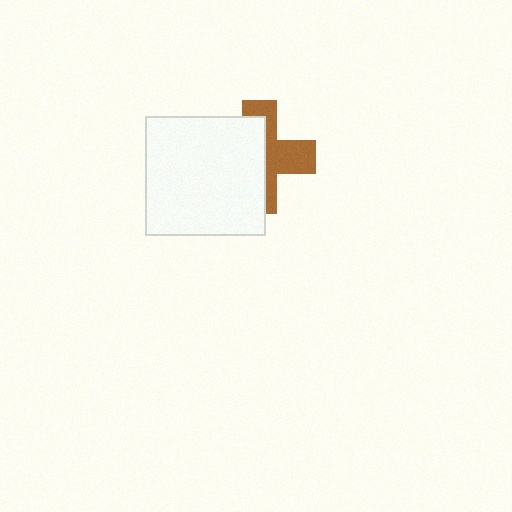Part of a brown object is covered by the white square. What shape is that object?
It is a cross.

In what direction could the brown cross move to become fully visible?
The brown cross could move right. That would shift it out from behind the white square entirely.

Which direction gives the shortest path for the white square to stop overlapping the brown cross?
Moving left gives the shortest separation.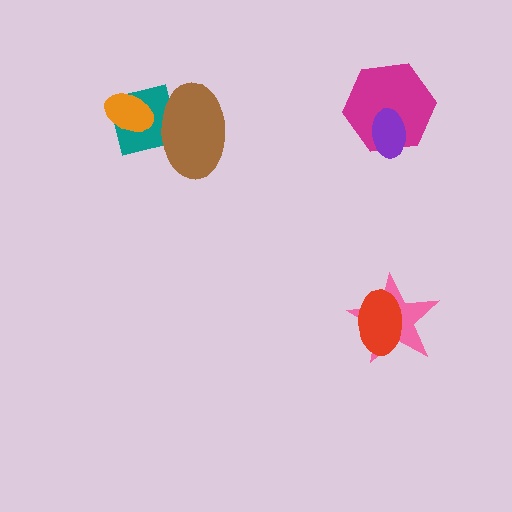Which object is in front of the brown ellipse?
The orange ellipse is in front of the brown ellipse.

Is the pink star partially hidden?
Yes, it is partially covered by another shape.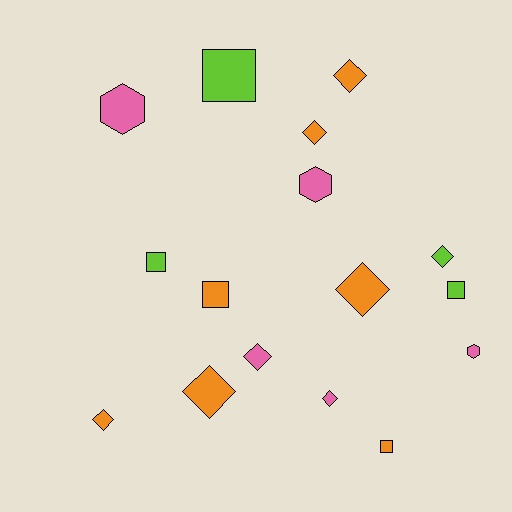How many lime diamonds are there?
There is 1 lime diamond.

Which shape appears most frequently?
Diamond, with 8 objects.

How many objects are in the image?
There are 16 objects.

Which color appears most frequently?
Orange, with 7 objects.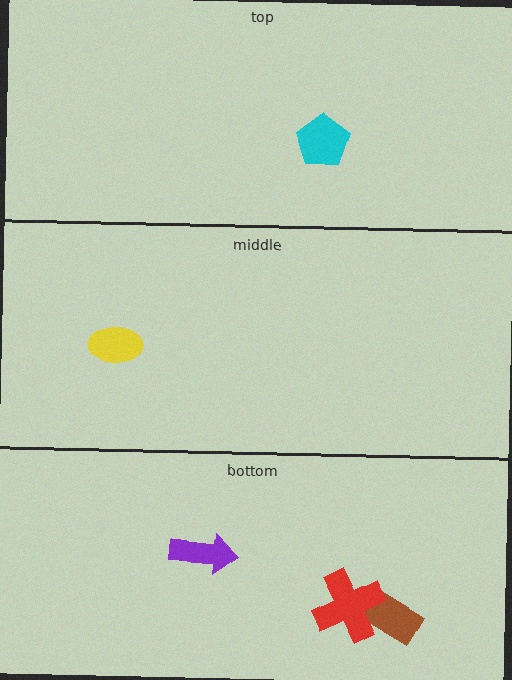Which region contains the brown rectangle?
The bottom region.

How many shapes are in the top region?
1.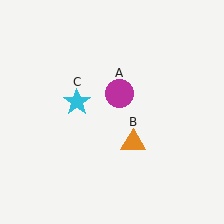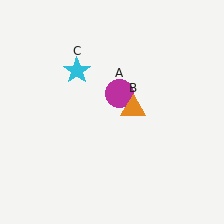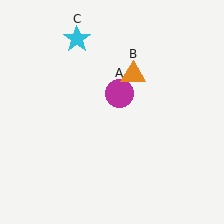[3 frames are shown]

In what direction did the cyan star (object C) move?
The cyan star (object C) moved up.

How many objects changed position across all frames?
2 objects changed position: orange triangle (object B), cyan star (object C).